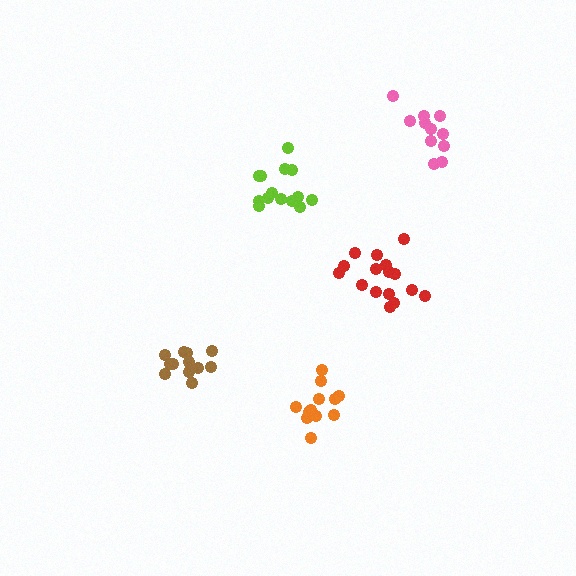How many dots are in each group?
Group 1: 14 dots, Group 2: 12 dots, Group 3: 12 dots, Group 4: 11 dots, Group 5: 16 dots (65 total).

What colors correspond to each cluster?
The clusters are colored: lime, brown, orange, pink, red.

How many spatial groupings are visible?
There are 5 spatial groupings.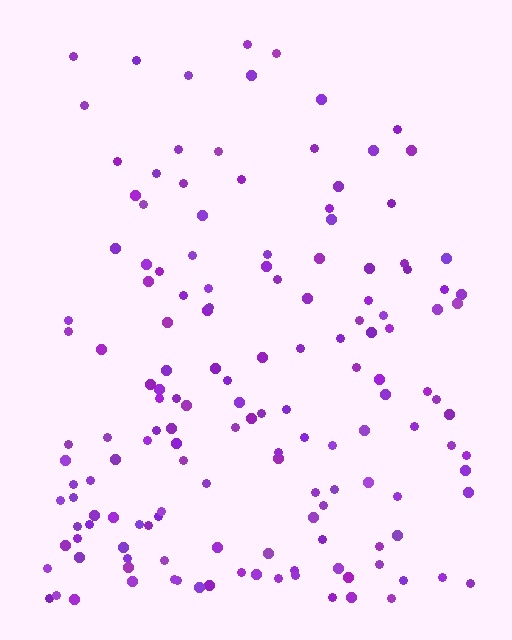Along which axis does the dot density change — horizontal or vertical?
Vertical.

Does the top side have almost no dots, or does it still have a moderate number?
Still a moderate number, just noticeably fewer than the bottom.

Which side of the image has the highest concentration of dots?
The bottom.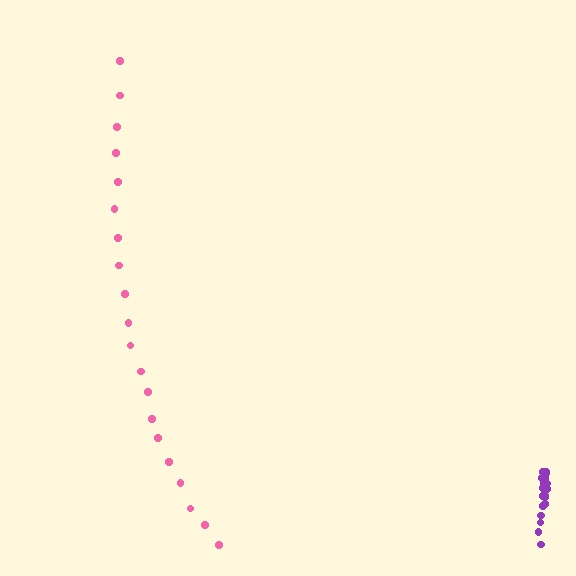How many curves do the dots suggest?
There are 2 distinct paths.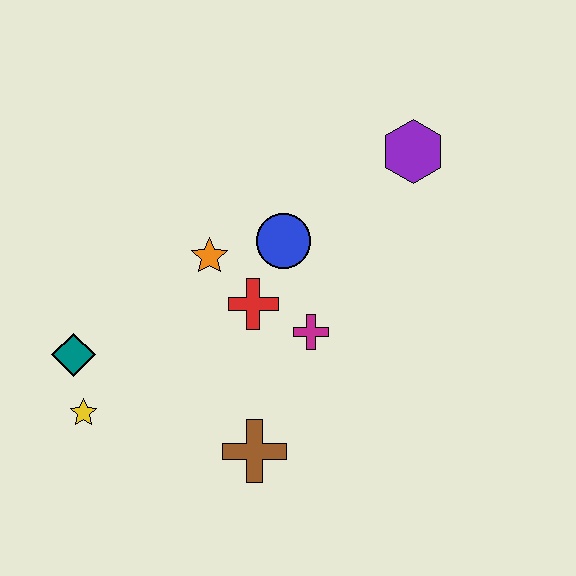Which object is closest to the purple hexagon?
The blue circle is closest to the purple hexagon.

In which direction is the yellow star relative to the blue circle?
The yellow star is to the left of the blue circle.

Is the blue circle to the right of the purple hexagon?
No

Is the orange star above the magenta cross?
Yes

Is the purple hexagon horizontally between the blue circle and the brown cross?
No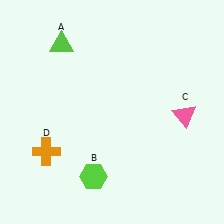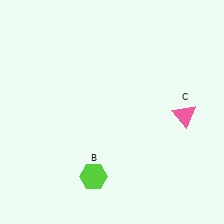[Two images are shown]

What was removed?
The orange cross (D), the lime triangle (A) were removed in Image 2.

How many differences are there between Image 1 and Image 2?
There are 2 differences between the two images.